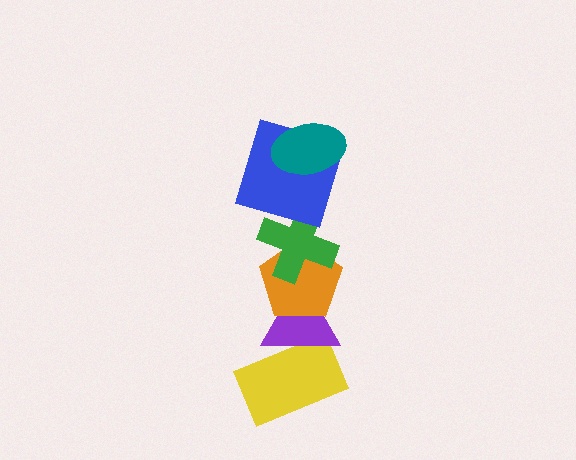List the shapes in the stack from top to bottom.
From top to bottom: the teal ellipse, the blue square, the green cross, the orange pentagon, the purple triangle, the yellow rectangle.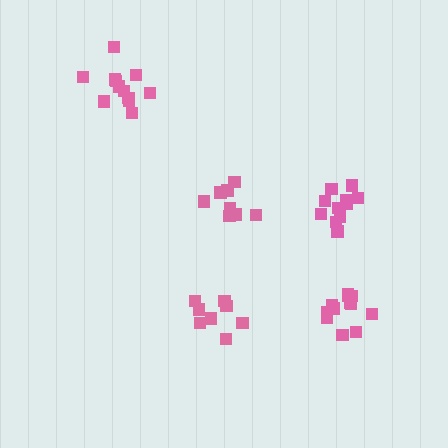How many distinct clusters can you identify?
There are 5 distinct clusters.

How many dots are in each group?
Group 1: 9 dots, Group 2: 11 dots, Group 3: 12 dots, Group 4: 12 dots, Group 5: 8 dots (52 total).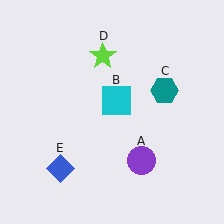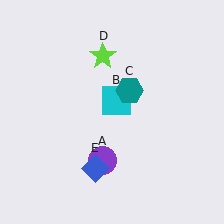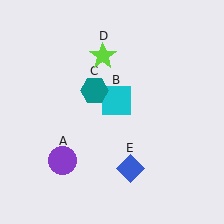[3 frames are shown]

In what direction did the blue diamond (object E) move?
The blue diamond (object E) moved right.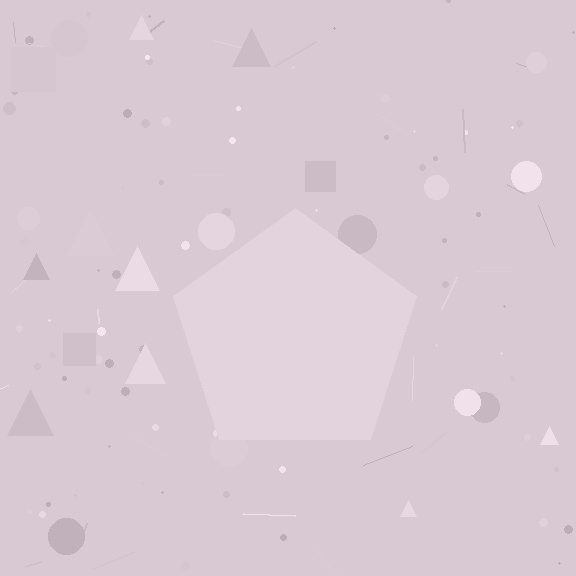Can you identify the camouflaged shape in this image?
The camouflaged shape is a pentagon.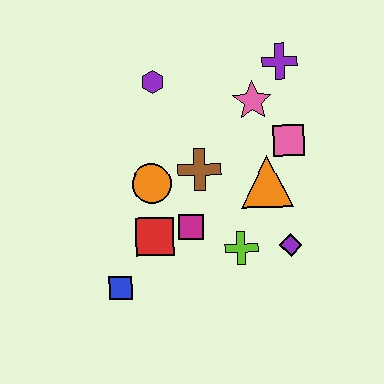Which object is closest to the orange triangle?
The pink square is closest to the orange triangle.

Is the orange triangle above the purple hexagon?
No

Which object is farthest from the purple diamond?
The purple hexagon is farthest from the purple diamond.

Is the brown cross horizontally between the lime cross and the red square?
Yes